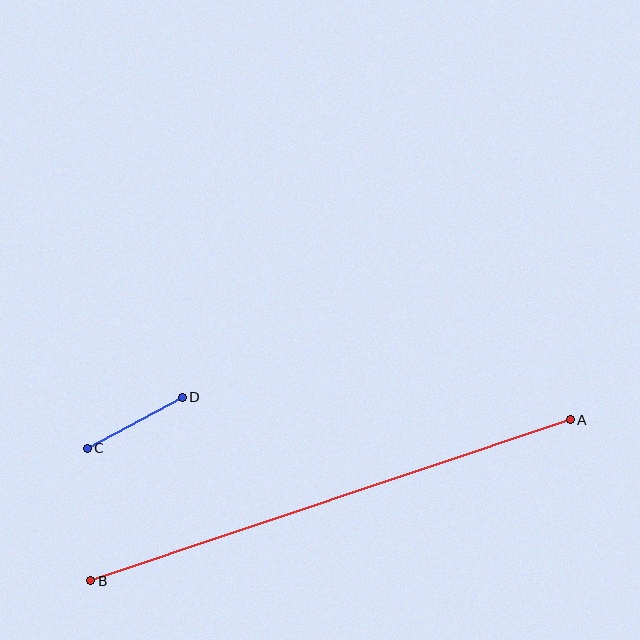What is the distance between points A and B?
The distance is approximately 506 pixels.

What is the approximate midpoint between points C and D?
The midpoint is at approximately (135, 423) pixels.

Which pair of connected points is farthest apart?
Points A and B are farthest apart.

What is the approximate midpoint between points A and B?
The midpoint is at approximately (330, 500) pixels.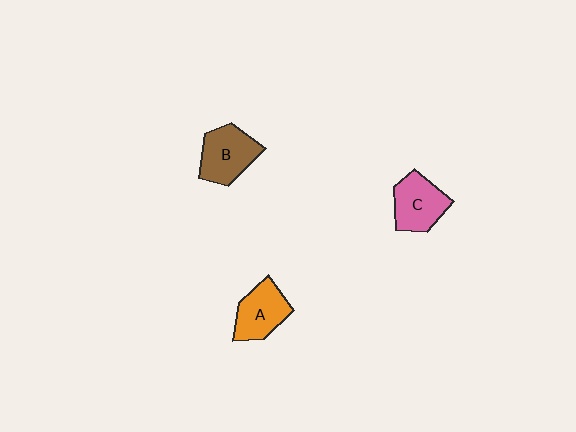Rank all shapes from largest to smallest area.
From largest to smallest: B (brown), C (pink), A (orange).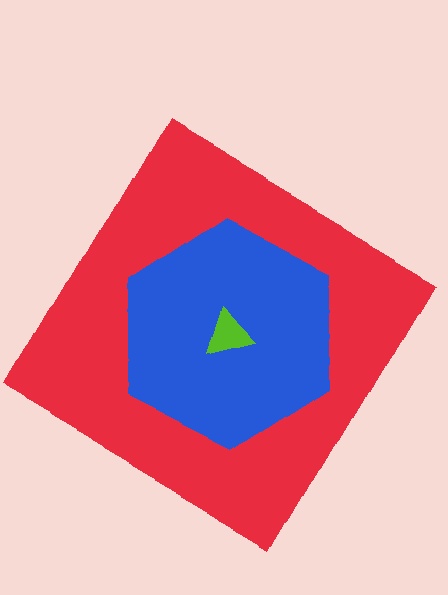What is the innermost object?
The lime triangle.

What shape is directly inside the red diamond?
The blue hexagon.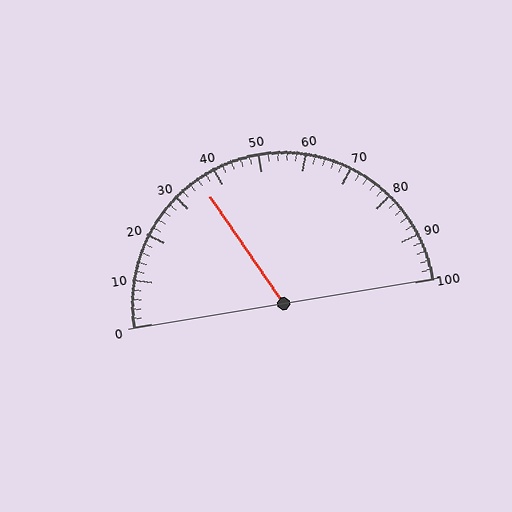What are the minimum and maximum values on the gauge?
The gauge ranges from 0 to 100.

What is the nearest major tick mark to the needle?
The nearest major tick mark is 40.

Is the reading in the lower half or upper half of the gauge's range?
The reading is in the lower half of the range (0 to 100).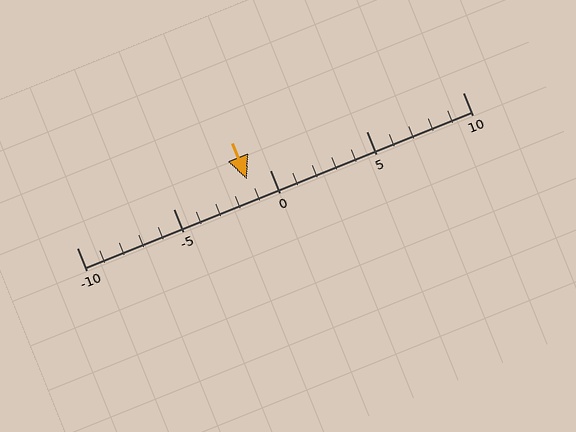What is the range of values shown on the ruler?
The ruler shows values from -10 to 10.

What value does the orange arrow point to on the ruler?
The orange arrow points to approximately -1.